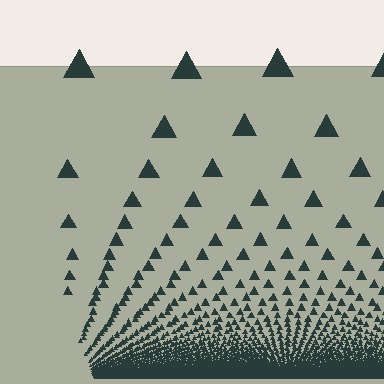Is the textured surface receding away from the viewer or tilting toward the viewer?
The surface appears to tilt toward the viewer. Texture elements get larger and sparser toward the top.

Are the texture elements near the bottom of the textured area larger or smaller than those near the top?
Smaller. The gradient is inverted — elements near the bottom are smaller and denser.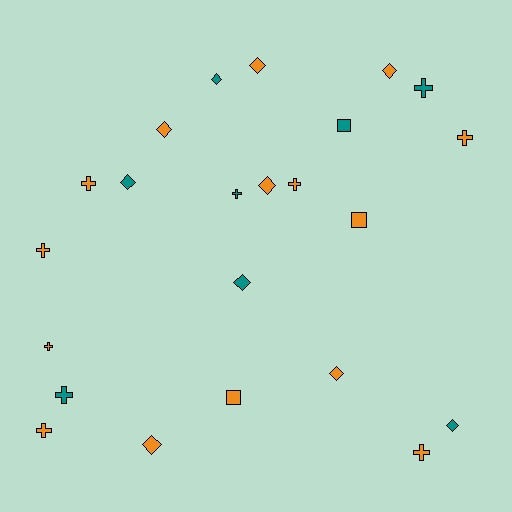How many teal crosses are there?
There are 3 teal crosses.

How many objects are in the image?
There are 23 objects.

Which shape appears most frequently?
Cross, with 10 objects.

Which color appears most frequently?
Orange, with 15 objects.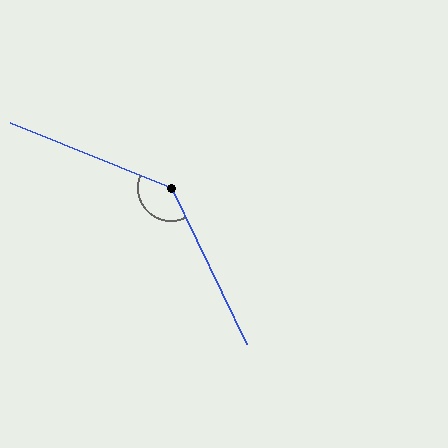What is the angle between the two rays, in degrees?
Approximately 138 degrees.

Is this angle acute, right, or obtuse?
It is obtuse.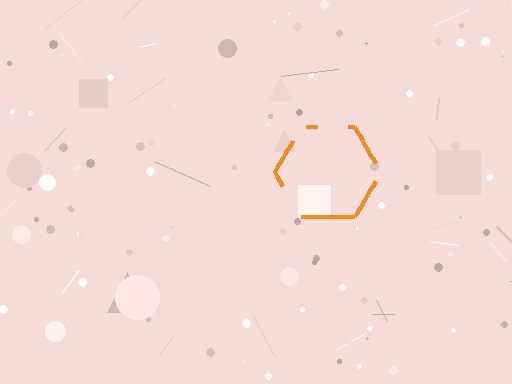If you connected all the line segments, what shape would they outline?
They would outline a hexagon.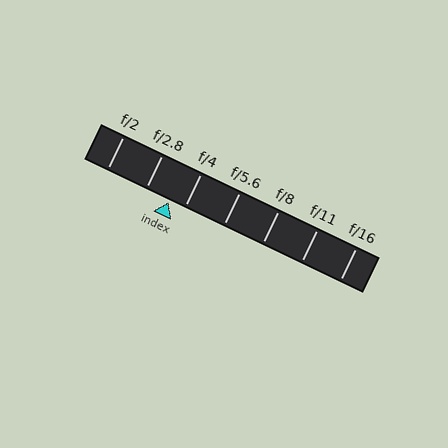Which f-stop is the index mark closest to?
The index mark is closest to f/4.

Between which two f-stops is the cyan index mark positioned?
The index mark is between f/2.8 and f/4.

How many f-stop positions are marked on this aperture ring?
There are 7 f-stop positions marked.